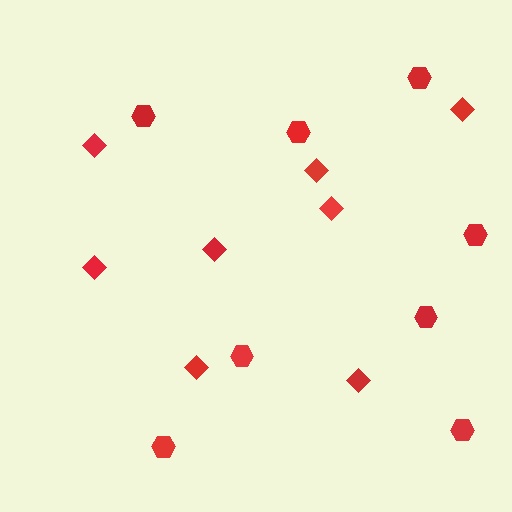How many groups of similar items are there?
There are 2 groups: one group of hexagons (8) and one group of diamonds (8).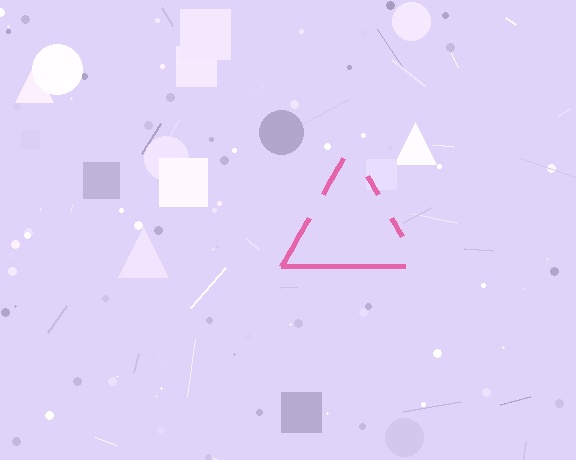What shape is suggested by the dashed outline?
The dashed outline suggests a triangle.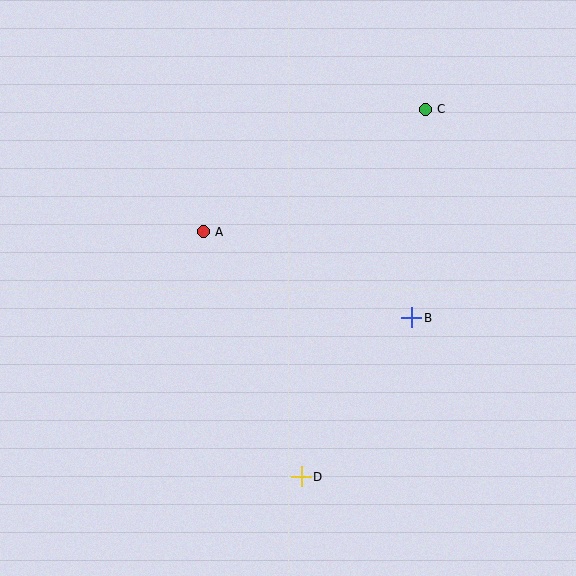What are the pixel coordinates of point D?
Point D is at (301, 477).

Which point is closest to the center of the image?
Point A at (203, 232) is closest to the center.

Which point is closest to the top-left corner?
Point A is closest to the top-left corner.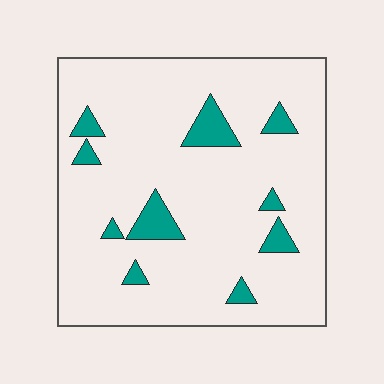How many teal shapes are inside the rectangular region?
10.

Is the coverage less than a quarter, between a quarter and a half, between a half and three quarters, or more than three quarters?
Less than a quarter.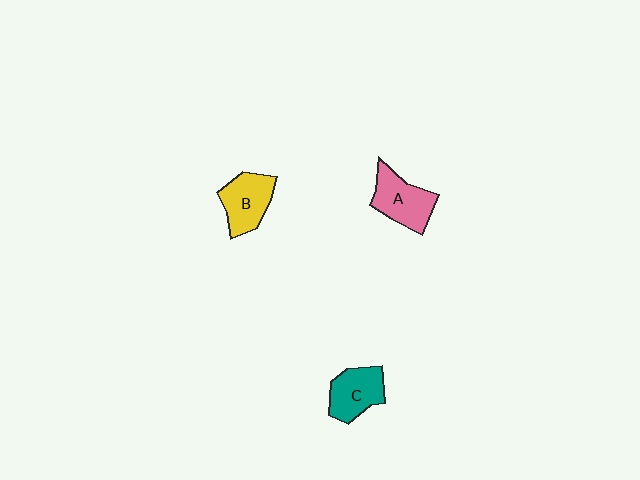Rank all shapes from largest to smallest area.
From largest to smallest: A (pink), B (yellow), C (teal).